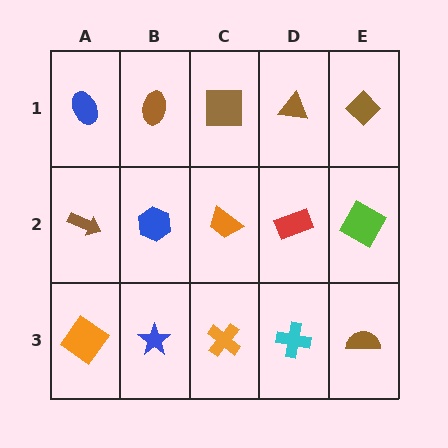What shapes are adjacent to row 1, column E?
A lime square (row 2, column E), a brown triangle (row 1, column D).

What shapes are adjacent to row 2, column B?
A brown ellipse (row 1, column B), a blue star (row 3, column B), a brown arrow (row 2, column A), an orange trapezoid (row 2, column C).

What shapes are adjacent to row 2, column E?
A brown diamond (row 1, column E), a brown semicircle (row 3, column E), a red rectangle (row 2, column D).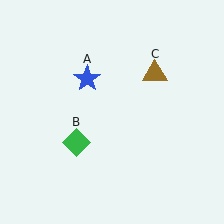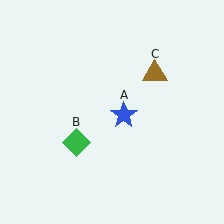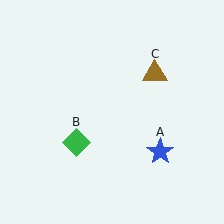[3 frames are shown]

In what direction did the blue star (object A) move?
The blue star (object A) moved down and to the right.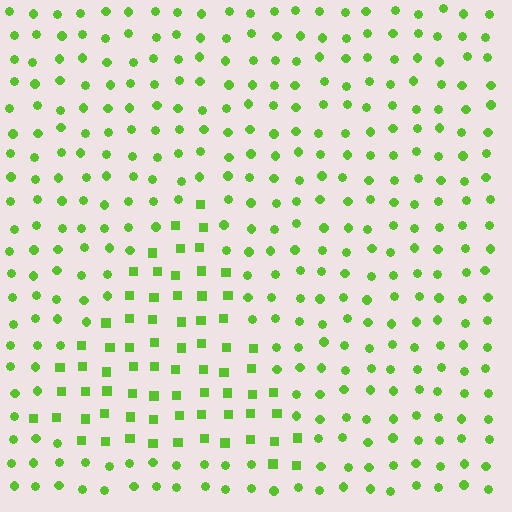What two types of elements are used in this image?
The image uses squares inside the triangle region and circles outside it.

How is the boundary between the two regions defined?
The boundary is defined by a change in element shape: squares inside vs. circles outside. All elements share the same color and spacing.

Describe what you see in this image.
The image is filled with small lime elements arranged in a uniform grid. A triangle-shaped region contains squares, while the surrounding area contains circles. The boundary is defined purely by the change in element shape.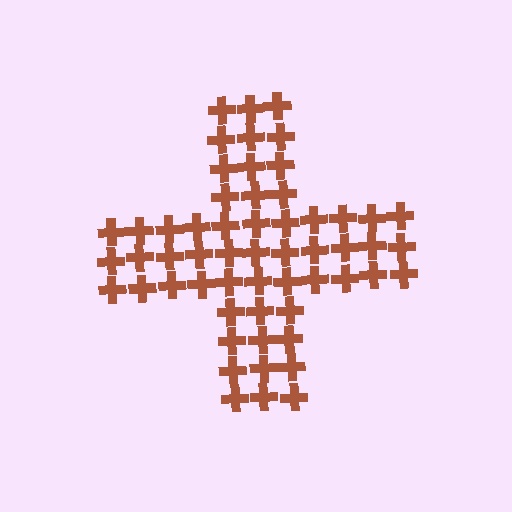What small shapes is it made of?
It is made of small crosses.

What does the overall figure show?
The overall figure shows a cross.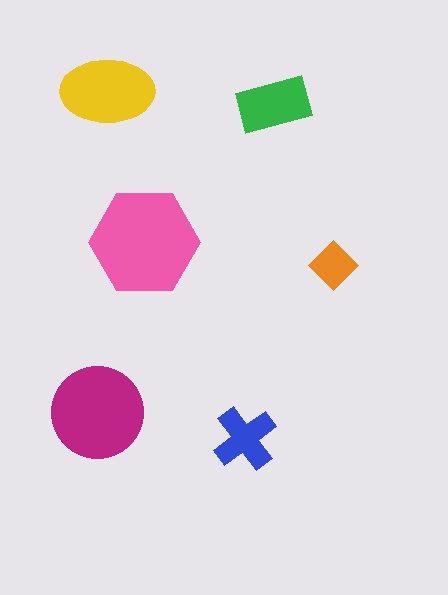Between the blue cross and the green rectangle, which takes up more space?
The green rectangle.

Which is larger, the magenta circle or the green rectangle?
The magenta circle.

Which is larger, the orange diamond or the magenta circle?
The magenta circle.